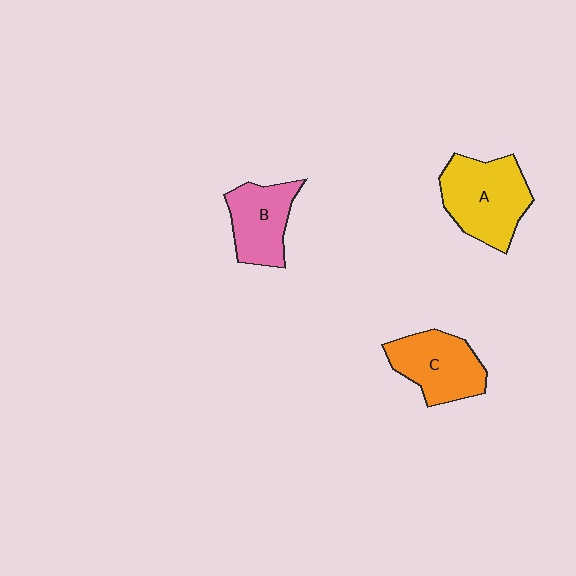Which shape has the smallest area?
Shape B (pink).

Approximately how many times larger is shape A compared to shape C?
Approximately 1.2 times.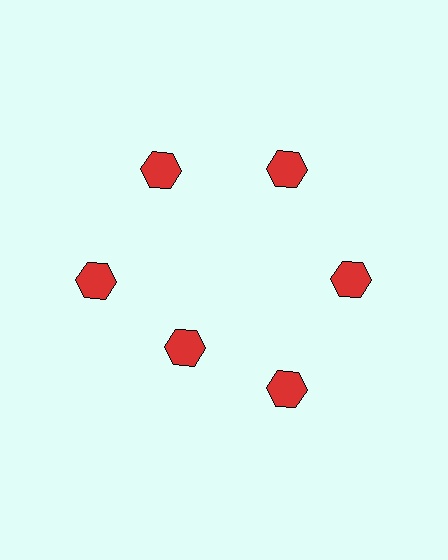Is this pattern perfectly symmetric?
No. The 6 red hexagons are arranged in a ring, but one element near the 7 o'clock position is pulled inward toward the center, breaking the 6-fold rotational symmetry.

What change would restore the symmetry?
The symmetry would be restored by moving it outward, back onto the ring so that all 6 hexagons sit at equal angles and equal distance from the center.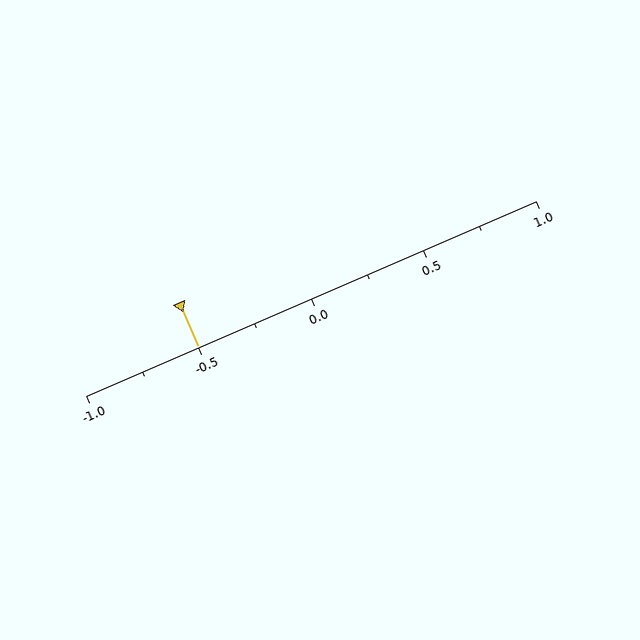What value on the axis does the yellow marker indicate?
The marker indicates approximately -0.5.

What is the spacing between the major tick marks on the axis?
The major ticks are spaced 0.5 apart.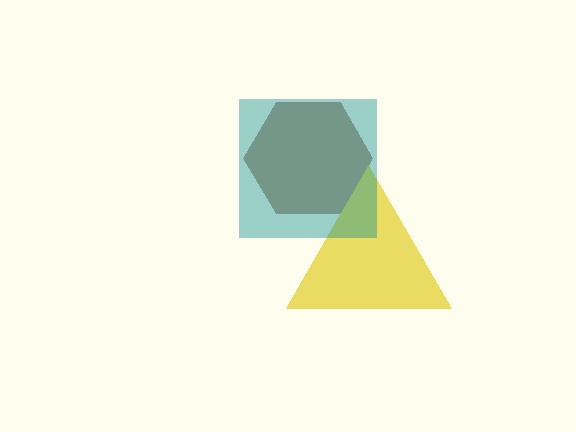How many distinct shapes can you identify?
There are 3 distinct shapes: a brown hexagon, a yellow triangle, a teal square.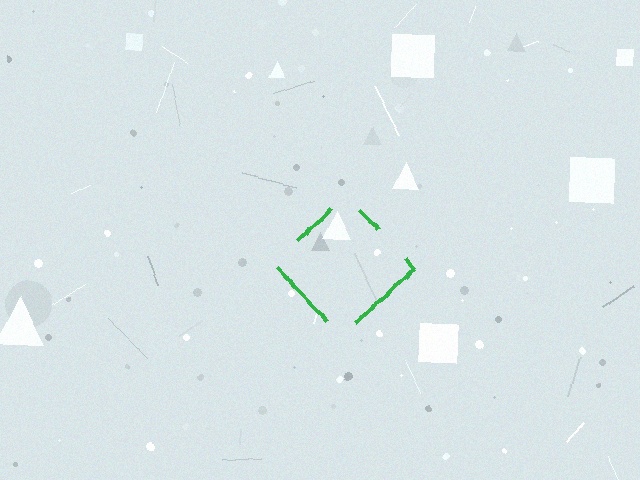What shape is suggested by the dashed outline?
The dashed outline suggests a diamond.